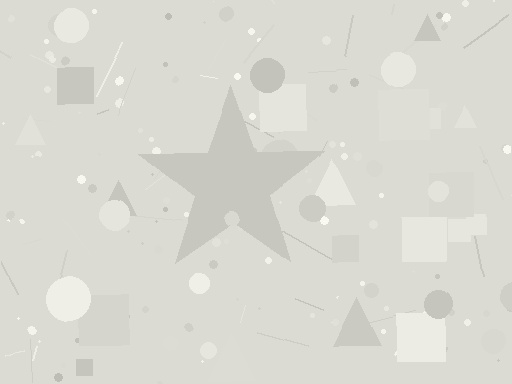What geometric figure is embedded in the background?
A star is embedded in the background.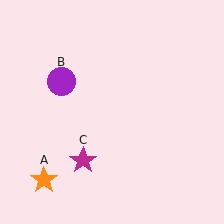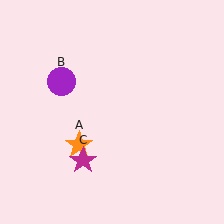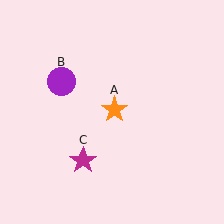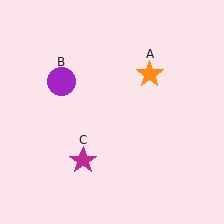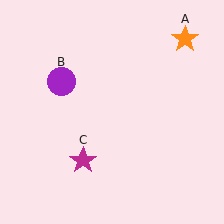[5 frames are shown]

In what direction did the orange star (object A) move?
The orange star (object A) moved up and to the right.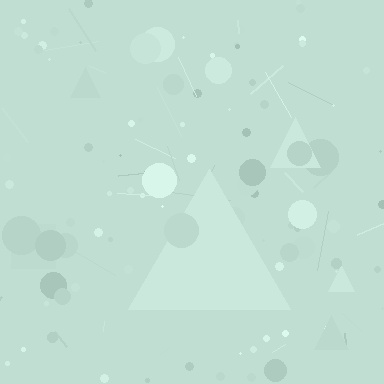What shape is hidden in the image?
A triangle is hidden in the image.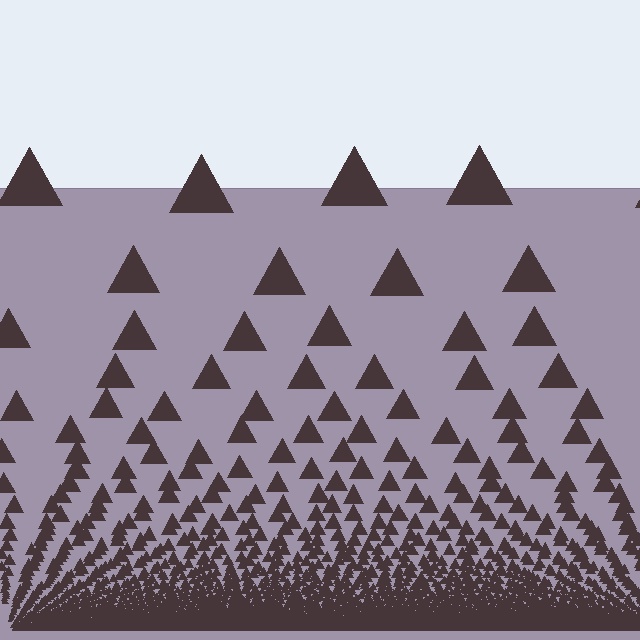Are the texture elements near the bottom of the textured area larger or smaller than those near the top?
Smaller. The gradient is inverted — elements near the bottom are smaller and denser.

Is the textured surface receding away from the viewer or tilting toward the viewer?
The surface appears to tilt toward the viewer. Texture elements get larger and sparser toward the top.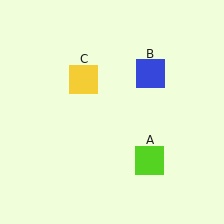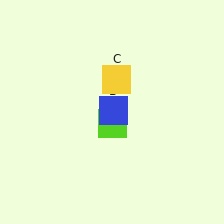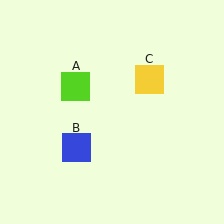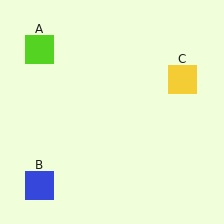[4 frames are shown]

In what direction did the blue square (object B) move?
The blue square (object B) moved down and to the left.